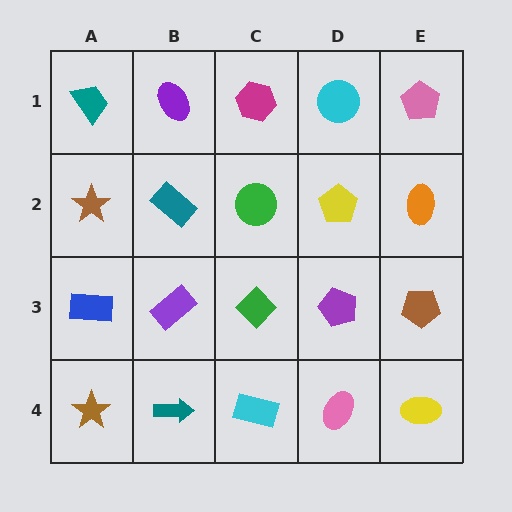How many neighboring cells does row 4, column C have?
3.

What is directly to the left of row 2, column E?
A yellow pentagon.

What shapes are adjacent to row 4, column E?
A brown pentagon (row 3, column E), a pink ellipse (row 4, column D).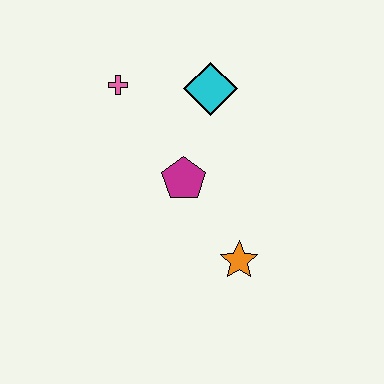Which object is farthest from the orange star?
The pink cross is farthest from the orange star.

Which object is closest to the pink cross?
The cyan diamond is closest to the pink cross.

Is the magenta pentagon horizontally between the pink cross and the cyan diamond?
Yes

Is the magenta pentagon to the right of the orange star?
No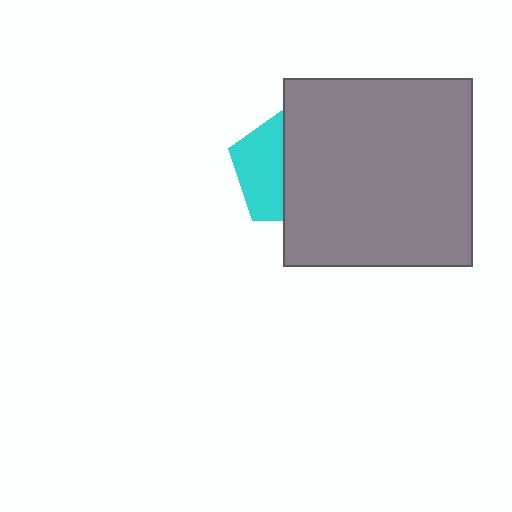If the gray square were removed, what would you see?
You would see the complete cyan pentagon.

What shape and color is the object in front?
The object in front is a gray square.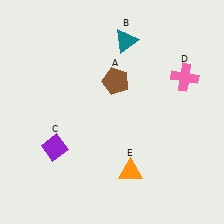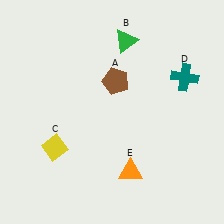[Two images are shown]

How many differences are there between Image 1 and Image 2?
There are 3 differences between the two images.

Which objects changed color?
B changed from teal to green. C changed from purple to yellow. D changed from pink to teal.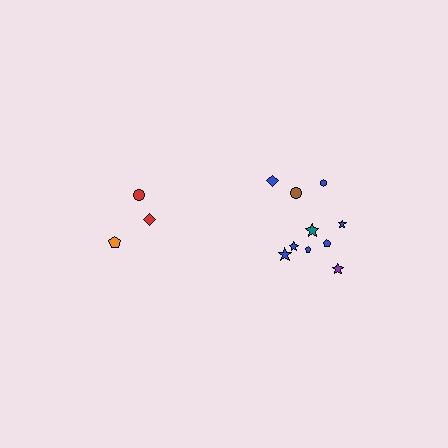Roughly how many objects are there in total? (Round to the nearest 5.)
Roughly 15 objects in total.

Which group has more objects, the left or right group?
The right group.